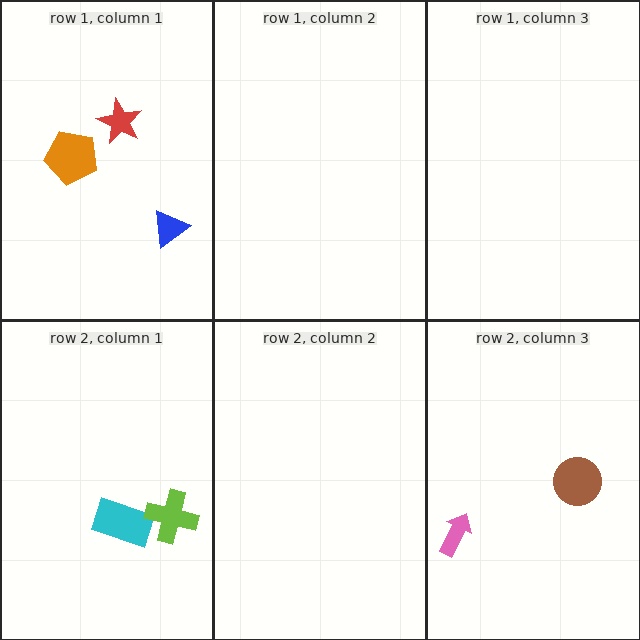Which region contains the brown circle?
The row 2, column 3 region.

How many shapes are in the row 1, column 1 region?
3.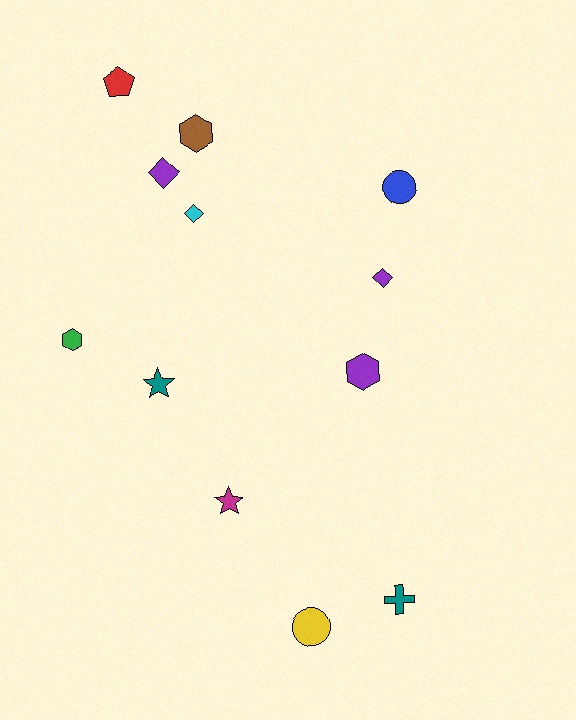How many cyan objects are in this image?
There is 1 cyan object.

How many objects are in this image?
There are 12 objects.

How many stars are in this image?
There are 2 stars.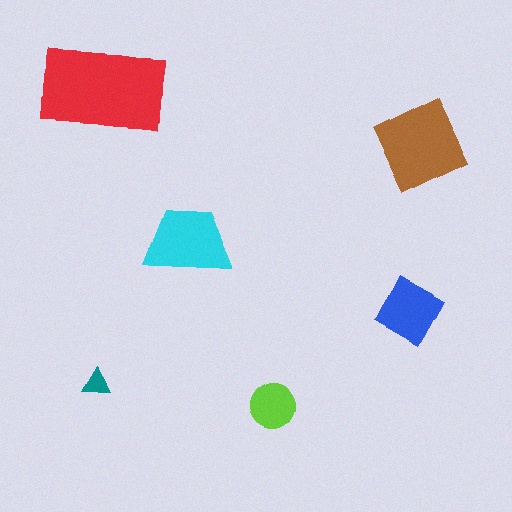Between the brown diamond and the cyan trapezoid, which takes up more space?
The brown diamond.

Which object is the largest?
The red rectangle.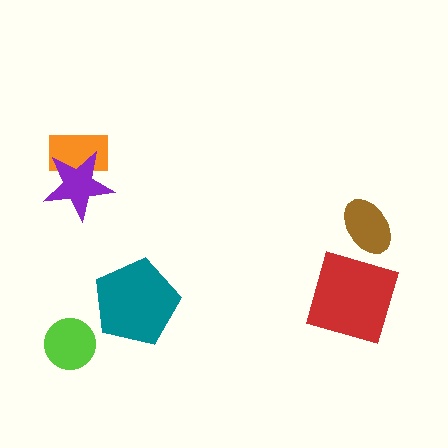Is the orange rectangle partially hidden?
Yes, it is partially covered by another shape.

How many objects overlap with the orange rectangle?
1 object overlaps with the orange rectangle.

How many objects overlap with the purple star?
1 object overlaps with the purple star.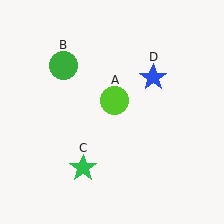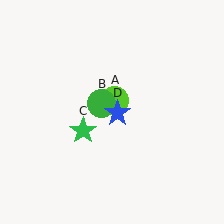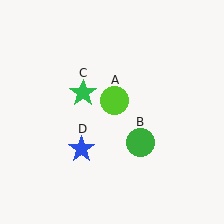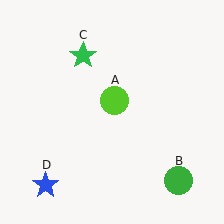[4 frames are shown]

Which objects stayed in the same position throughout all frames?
Lime circle (object A) remained stationary.